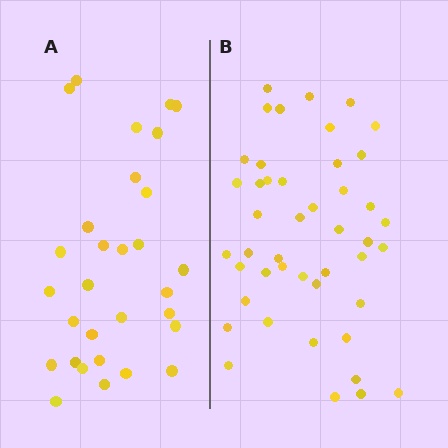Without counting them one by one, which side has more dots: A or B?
Region B (the right region) has more dots.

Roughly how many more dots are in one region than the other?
Region B has approximately 15 more dots than region A.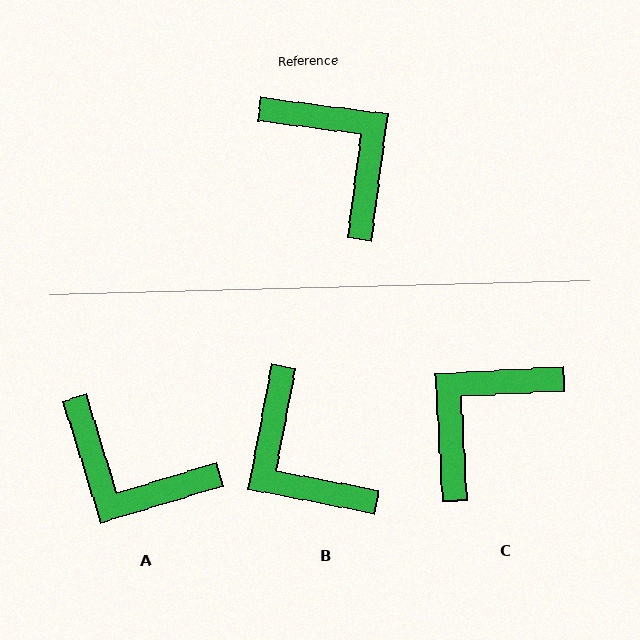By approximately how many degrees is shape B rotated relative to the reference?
Approximately 177 degrees counter-clockwise.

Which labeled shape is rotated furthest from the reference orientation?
B, about 177 degrees away.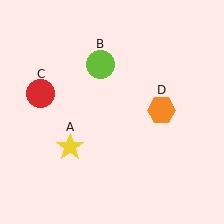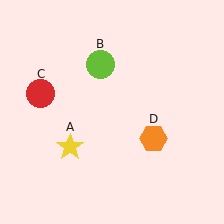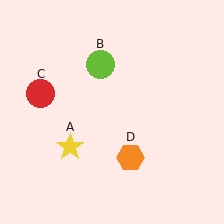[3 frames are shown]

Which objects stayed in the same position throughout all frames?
Yellow star (object A) and lime circle (object B) and red circle (object C) remained stationary.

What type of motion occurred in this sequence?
The orange hexagon (object D) rotated clockwise around the center of the scene.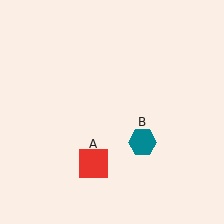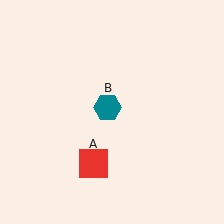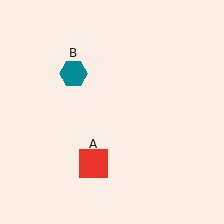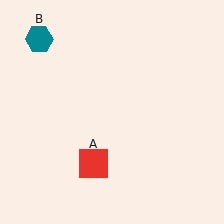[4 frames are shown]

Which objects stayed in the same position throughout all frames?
Red square (object A) remained stationary.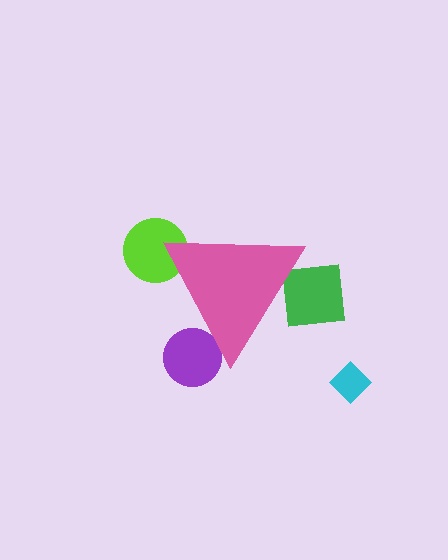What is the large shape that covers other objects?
A pink triangle.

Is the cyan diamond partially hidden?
No, the cyan diamond is fully visible.